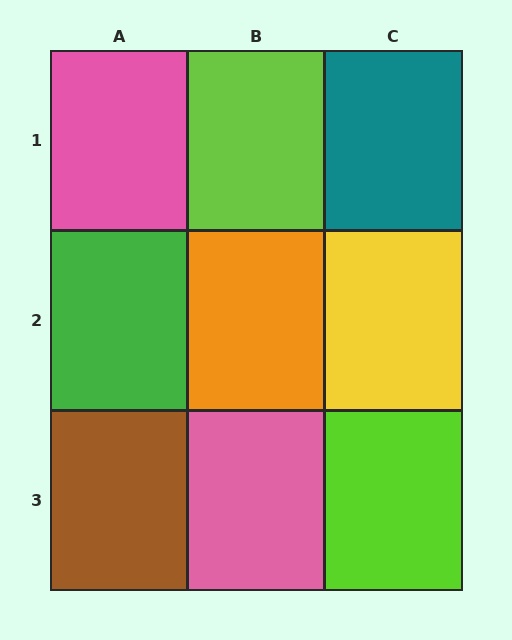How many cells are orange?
1 cell is orange.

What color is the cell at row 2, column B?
Orange.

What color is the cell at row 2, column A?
Green.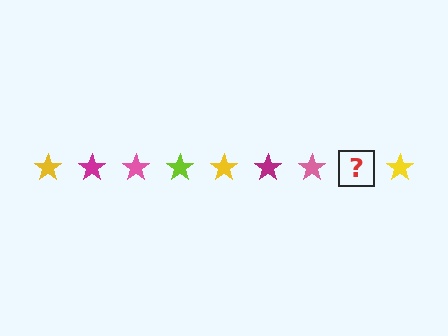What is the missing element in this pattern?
The missing element is a lime star.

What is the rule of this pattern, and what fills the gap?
The rule is that the pattern cycles through yellow, magenta, pink, lime stars. The gap should be filled with a lime star.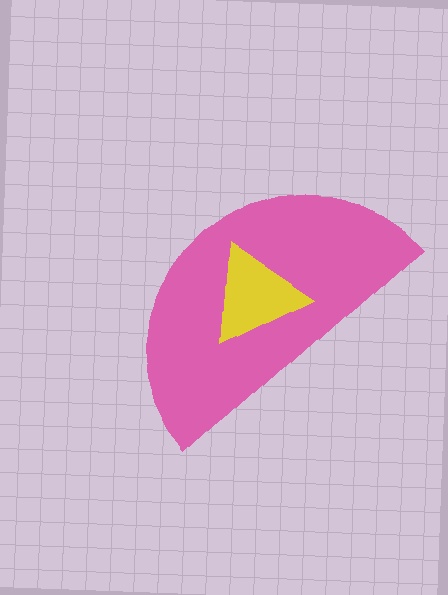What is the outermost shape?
The pink semicircle.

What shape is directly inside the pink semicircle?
The yellow triangle.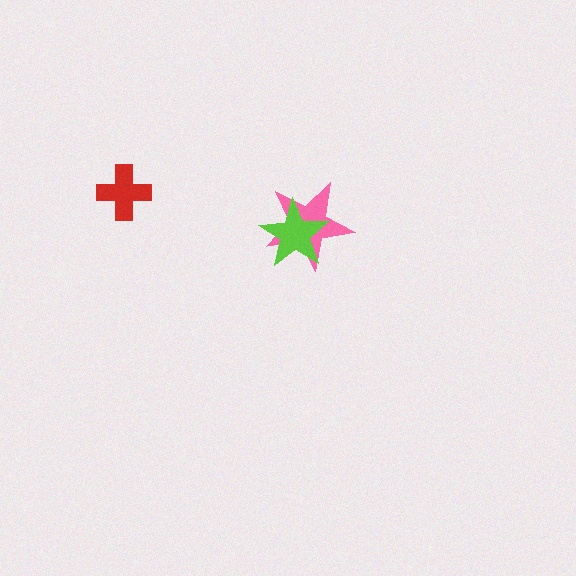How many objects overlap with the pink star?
1 object overlaps with the pink star.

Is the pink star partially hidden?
Yes, it is partially covered by another shape.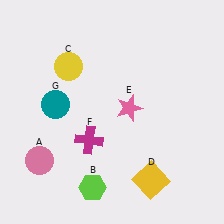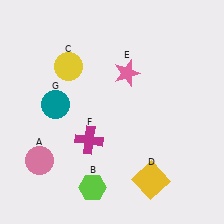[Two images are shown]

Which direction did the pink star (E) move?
The pink star (E) moved up.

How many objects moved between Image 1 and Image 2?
1 object moved between the two images.